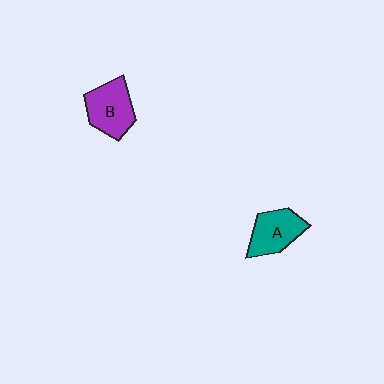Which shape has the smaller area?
Shape A (teal).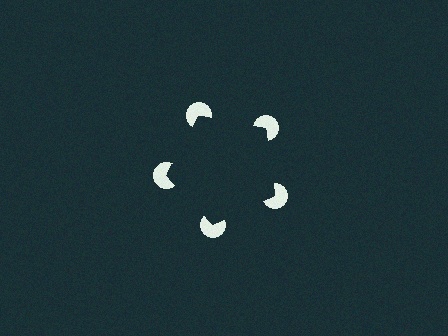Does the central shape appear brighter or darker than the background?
It typically appears slightly darker than the background, even though no actual brightness change is drawn.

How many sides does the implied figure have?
5 sides.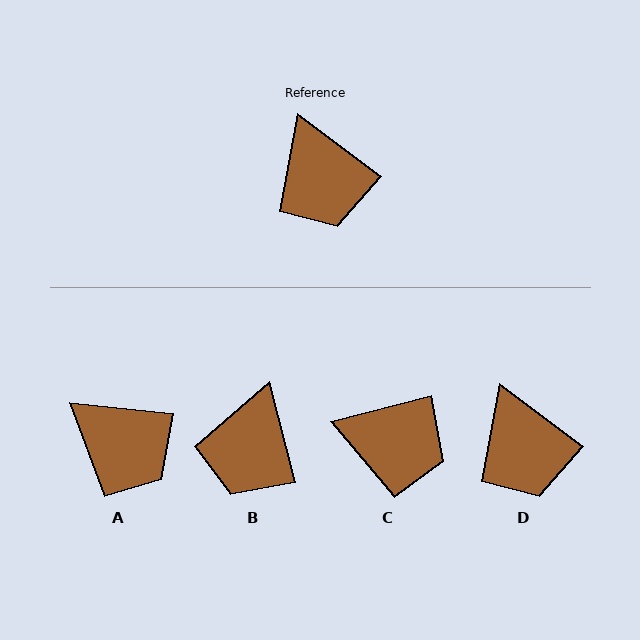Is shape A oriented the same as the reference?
No, it is off by about 31 degrees.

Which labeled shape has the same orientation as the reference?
D.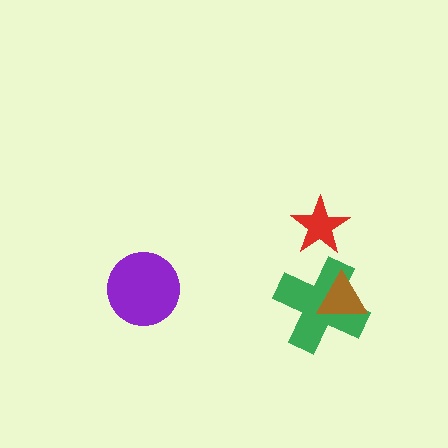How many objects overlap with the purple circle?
0 objects overlap with the purple circle.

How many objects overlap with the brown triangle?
1 object overlaps with the brown triangle.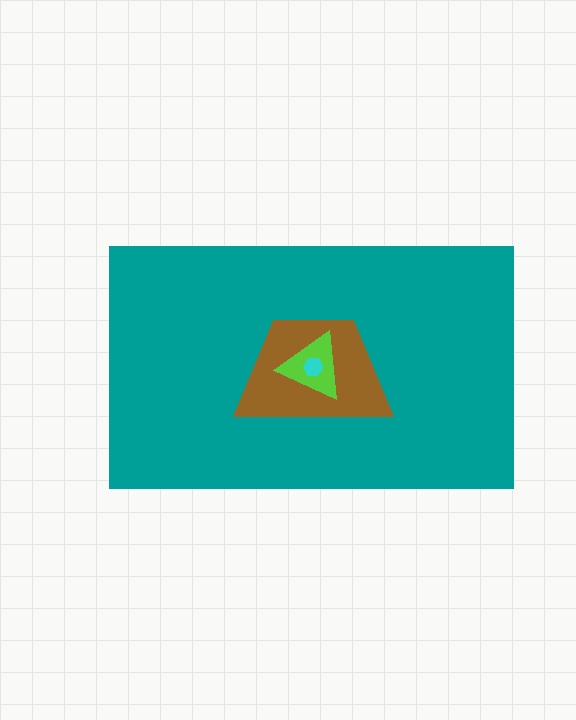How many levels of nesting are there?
4.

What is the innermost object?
The cyan hexagon.